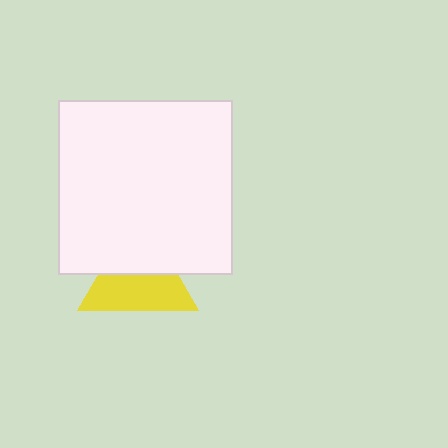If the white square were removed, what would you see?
You would see the complete yellow triangle.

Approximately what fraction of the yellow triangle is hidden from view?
Roughly 44% of the yellow triangle is hidden behind the white square.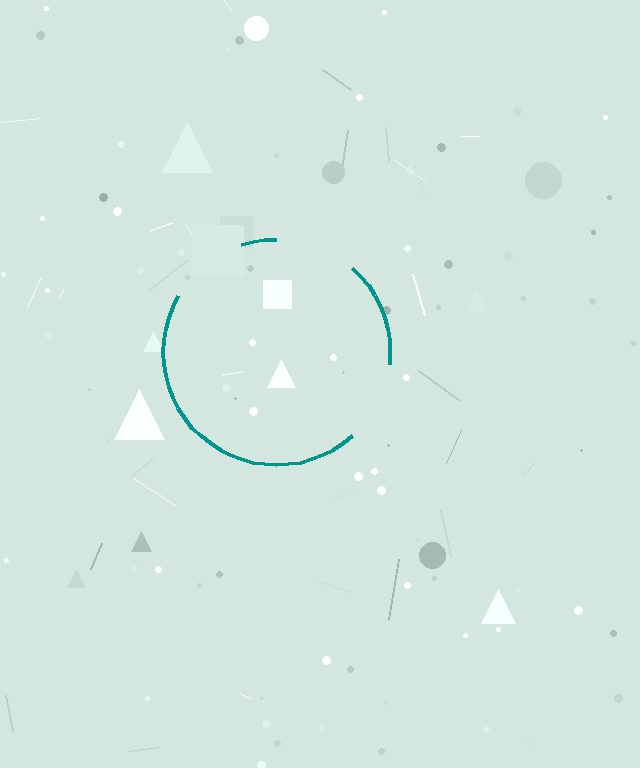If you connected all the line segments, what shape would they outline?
They would outline a circle.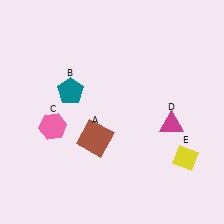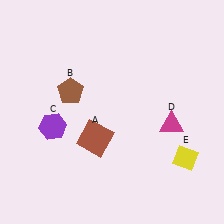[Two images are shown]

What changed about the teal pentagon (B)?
In Image 1, B is teal. In Image 2, it changed to brown.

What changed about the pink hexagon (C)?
In Image 1, C is pink. In Image 2, it changed to purple.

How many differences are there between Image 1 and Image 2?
There are 2 differences between the two images.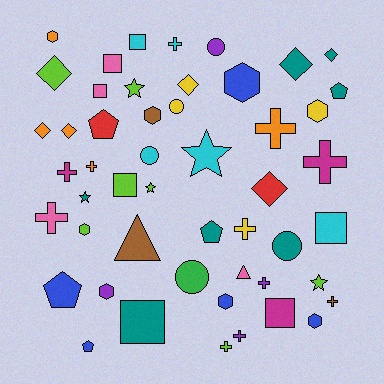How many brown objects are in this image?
There are 3 brown objects.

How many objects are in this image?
There are 50 objects.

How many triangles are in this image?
There are 2 triangles.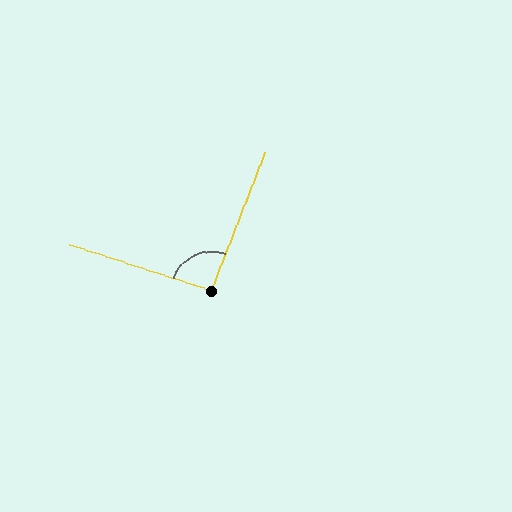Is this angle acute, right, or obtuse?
It is approximately a right angle.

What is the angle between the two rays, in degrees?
Approximately 93 degrees.